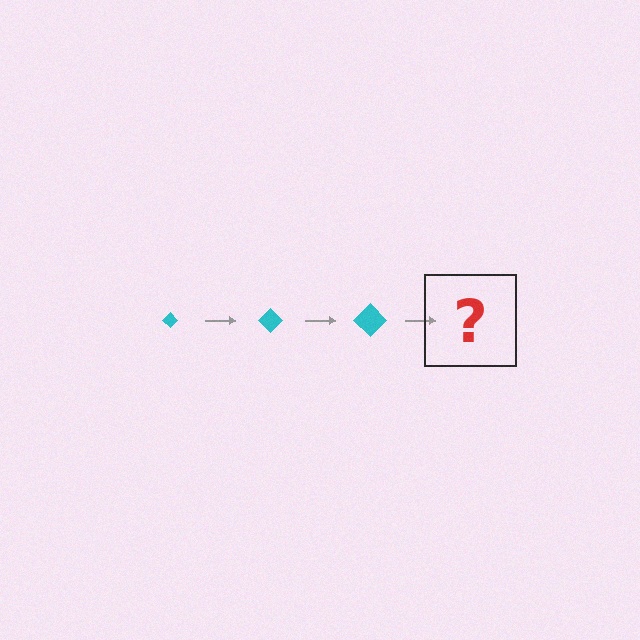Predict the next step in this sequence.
The next step is a cyan diamond, larger than the previous one.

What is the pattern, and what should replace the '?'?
The pattern is that the diamond gets progressively larger each step. The '?' should be a cyan diamond, larger than the previous one.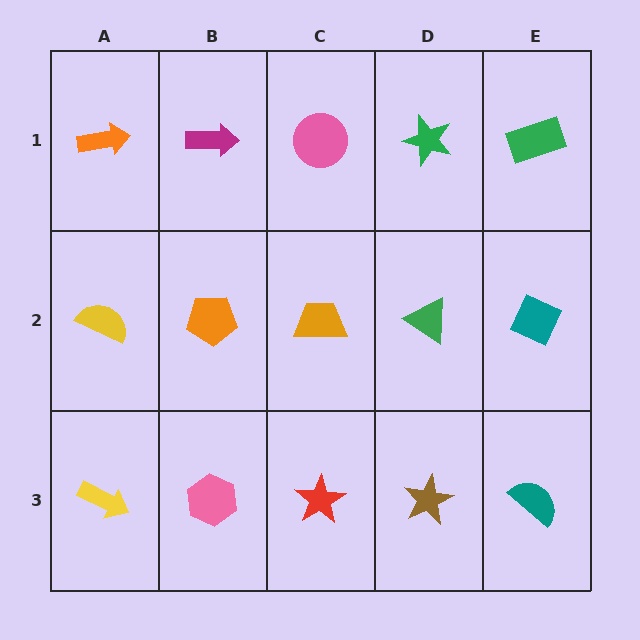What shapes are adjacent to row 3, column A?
A yellow semicircle (row 2, column A), a pink hexagon (row 3, column B).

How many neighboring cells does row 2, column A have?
3.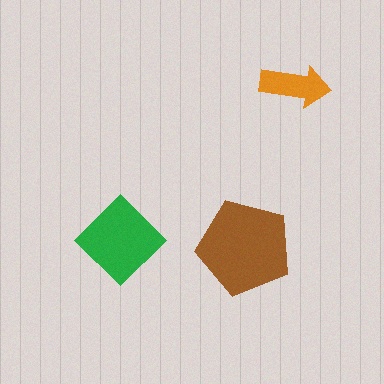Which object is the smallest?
The orange arrow.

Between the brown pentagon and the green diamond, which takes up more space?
The brown pentagon.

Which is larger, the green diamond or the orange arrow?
The green diamond.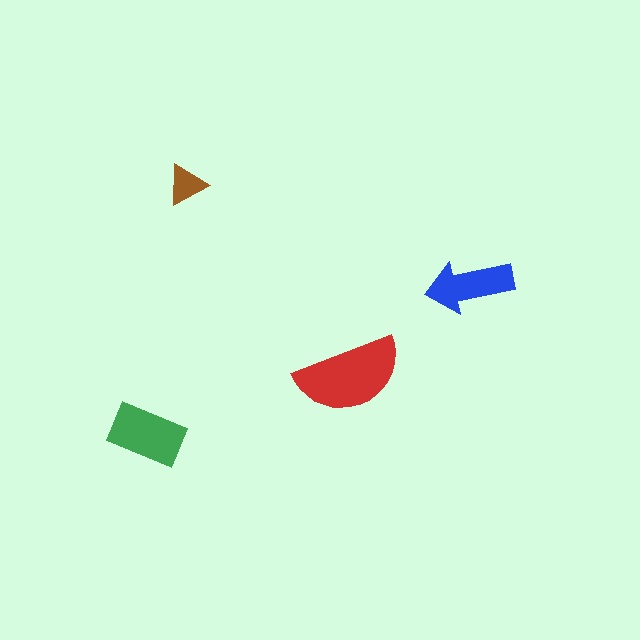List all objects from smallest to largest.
The brown triangle, the blue arrow, the green rectangle, the red semicircle.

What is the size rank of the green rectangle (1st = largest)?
2nd.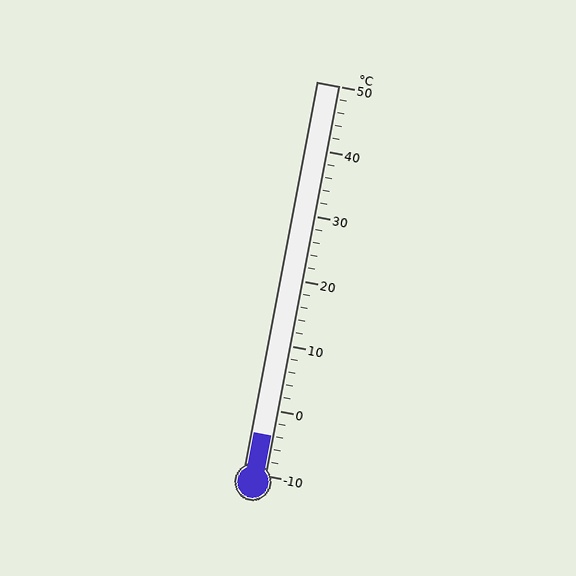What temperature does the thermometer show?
The thermometer shows approximately -4°C.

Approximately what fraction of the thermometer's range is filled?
The thermometer is filled to approximately 10% of its range.